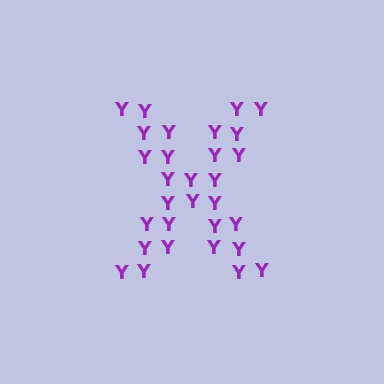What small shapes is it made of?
It is made of small letter Y's.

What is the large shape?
The large shape is the letter X.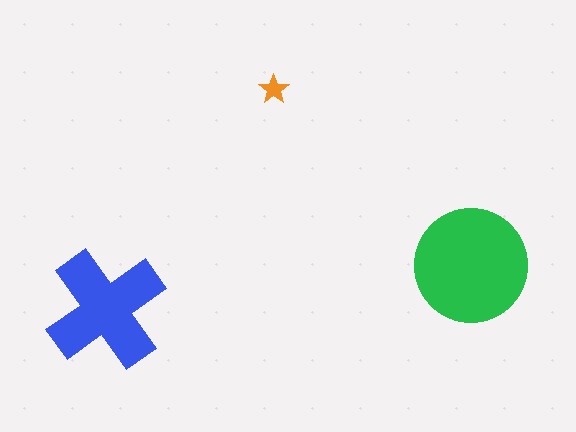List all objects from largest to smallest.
The green circle, the blue cross, the orange star.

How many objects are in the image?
There are 3 objects in the image.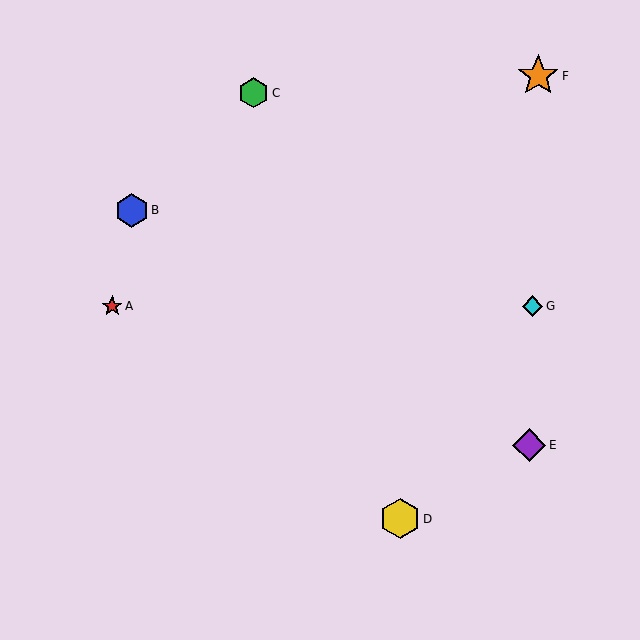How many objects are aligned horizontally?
2 objects (A, G) are aligned horizontally.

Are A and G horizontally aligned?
Yes, both are at y≈306.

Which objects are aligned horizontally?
Objects A, G are aligned horizontally.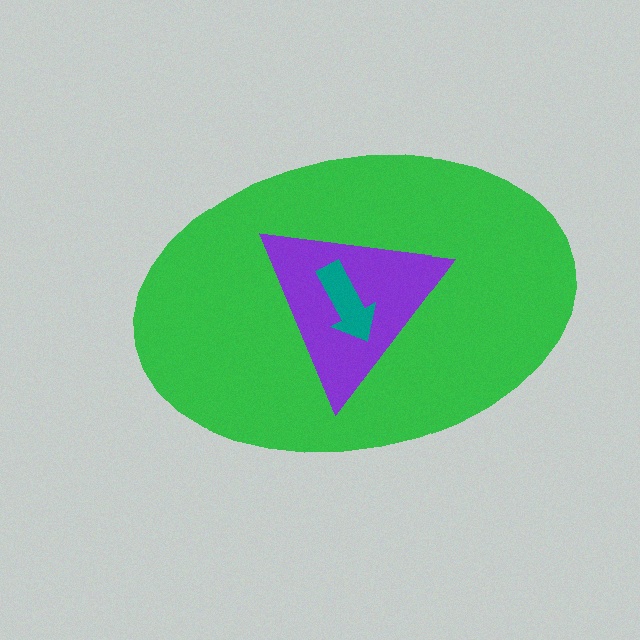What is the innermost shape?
The teal arrow.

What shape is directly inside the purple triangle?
The teal arrow.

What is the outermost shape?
The green ellipse.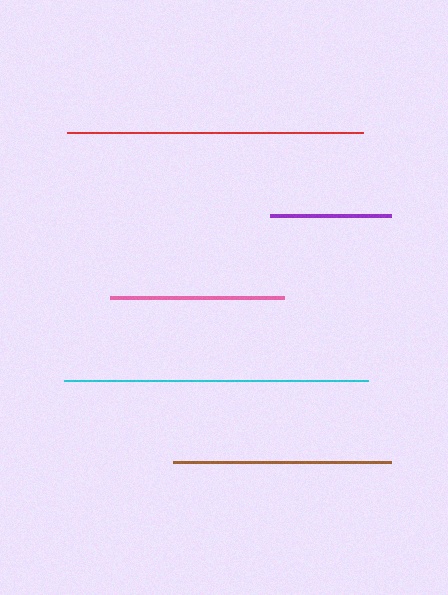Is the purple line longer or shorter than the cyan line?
The cyan line is longer than the purple line.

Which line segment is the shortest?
The purple line is the shortest at approximately 121 pixels.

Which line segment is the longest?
The cyan line is the longest at approximately 304 pixels.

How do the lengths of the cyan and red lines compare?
The cyan and red lines are approximately the same length.